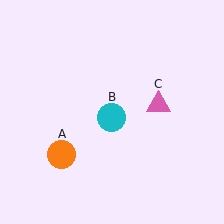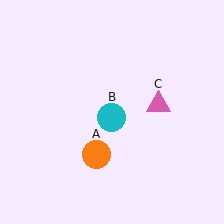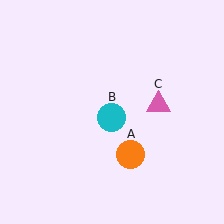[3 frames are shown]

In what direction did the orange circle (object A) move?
The orange circle (object A) moved right.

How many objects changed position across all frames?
1 object changed position: orange circle (object A).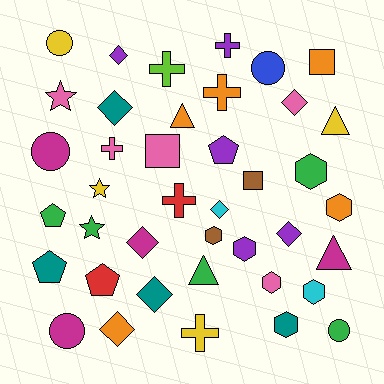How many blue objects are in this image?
There is 1 blue object.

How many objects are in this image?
There are 40 objects.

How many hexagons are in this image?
There are 7 hexagons.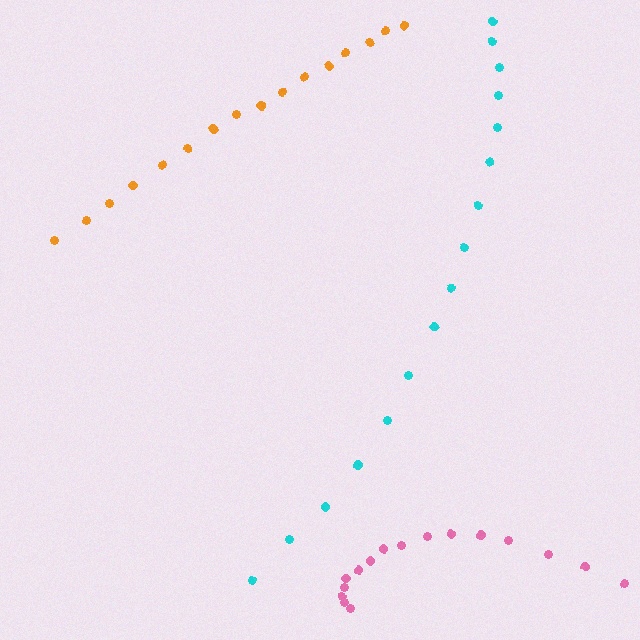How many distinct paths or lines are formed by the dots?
There are 3 distinct paths.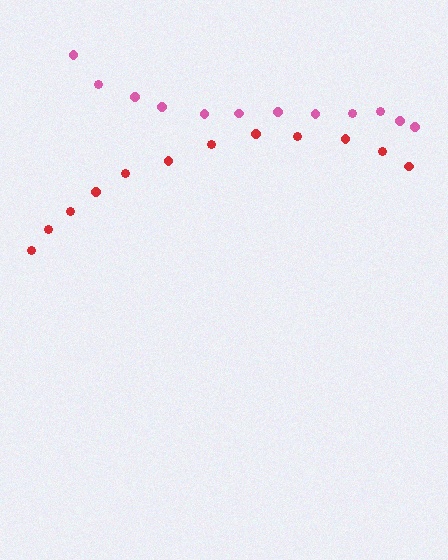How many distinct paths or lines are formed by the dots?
There are 2 distinct paths.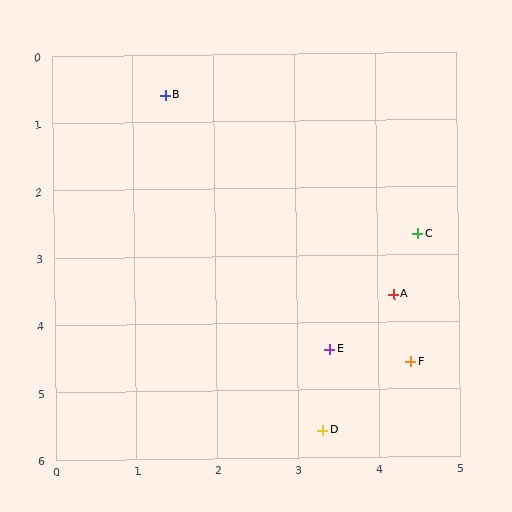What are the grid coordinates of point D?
Point D is at approximately (3.3, 5.6).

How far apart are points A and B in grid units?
Points A and B are about 4.1 grid units apart.